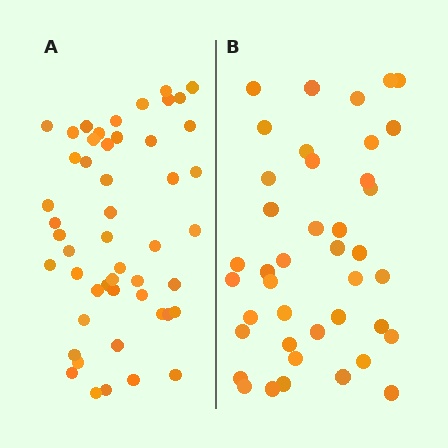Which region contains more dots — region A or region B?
Region A (the left region) has more dots.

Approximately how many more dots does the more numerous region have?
Region A has roughly 8 or so more dots than region B.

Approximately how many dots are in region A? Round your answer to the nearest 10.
About 50 dots.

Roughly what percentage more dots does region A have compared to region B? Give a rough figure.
About 20% more.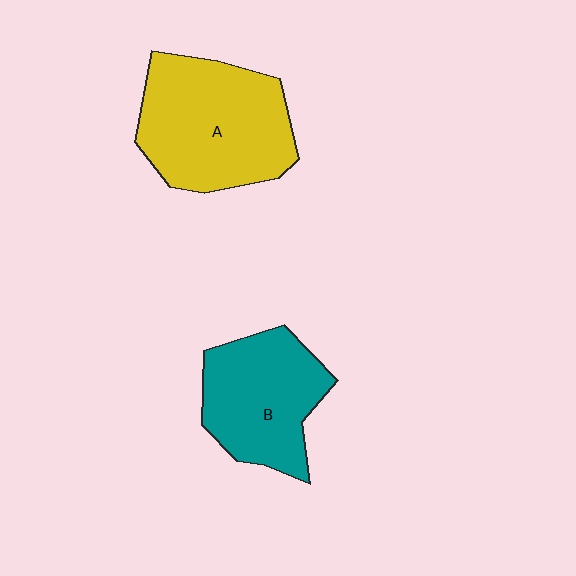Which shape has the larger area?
Shape A (yellow).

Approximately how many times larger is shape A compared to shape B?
Approximately 1.3 times.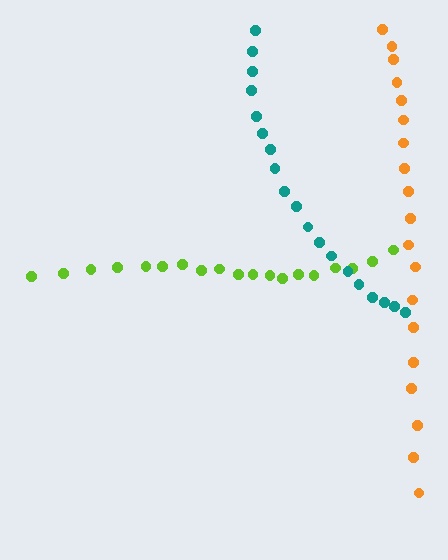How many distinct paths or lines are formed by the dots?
There are 3 distinct paths.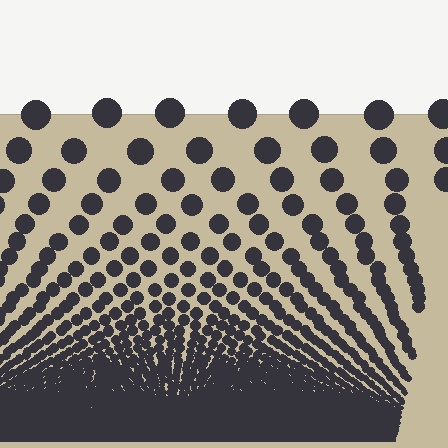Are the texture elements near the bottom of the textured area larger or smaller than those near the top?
Smaller. The gradient is inverted — elements near the bottom are smaller and denser.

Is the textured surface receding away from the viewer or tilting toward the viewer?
The surface appears to tilt toward the viewer. Texture elements get larger and sparser toward the top.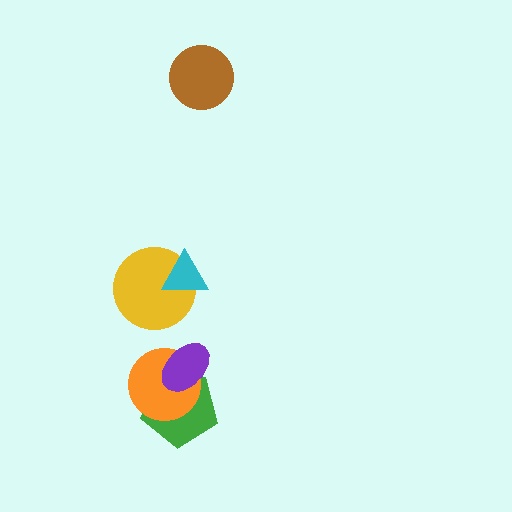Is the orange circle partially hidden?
Yes, it is partially covered by another shape.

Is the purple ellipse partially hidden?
No, no other shape covers it.